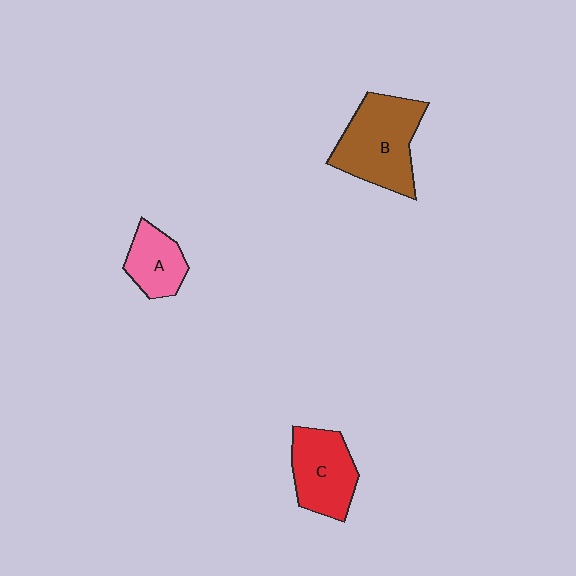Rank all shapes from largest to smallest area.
From largest to smallest: B (brown), C (red), A (pink).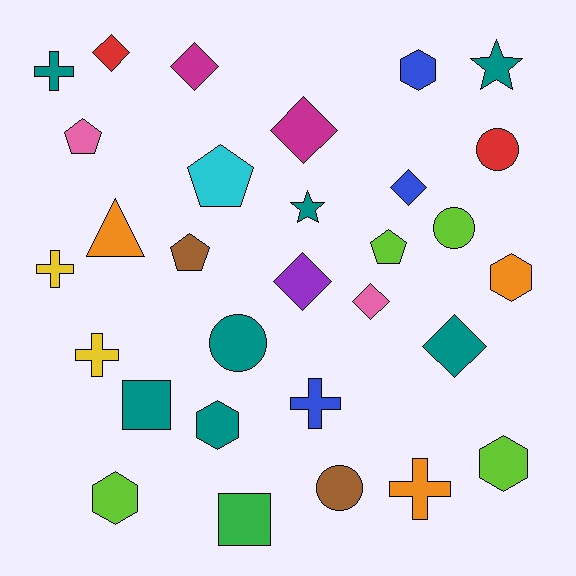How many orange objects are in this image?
There are 3 orange objects.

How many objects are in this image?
There are 30 objects.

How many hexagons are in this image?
There are 5 hexagons.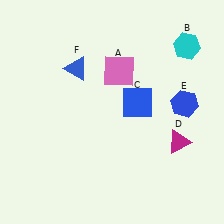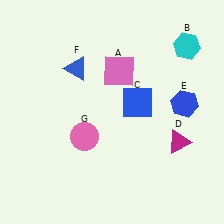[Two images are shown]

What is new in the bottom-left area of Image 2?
A pink circle (G) was added in the bottom-left area of Image 2.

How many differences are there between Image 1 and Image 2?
There is 1 difference between the two images.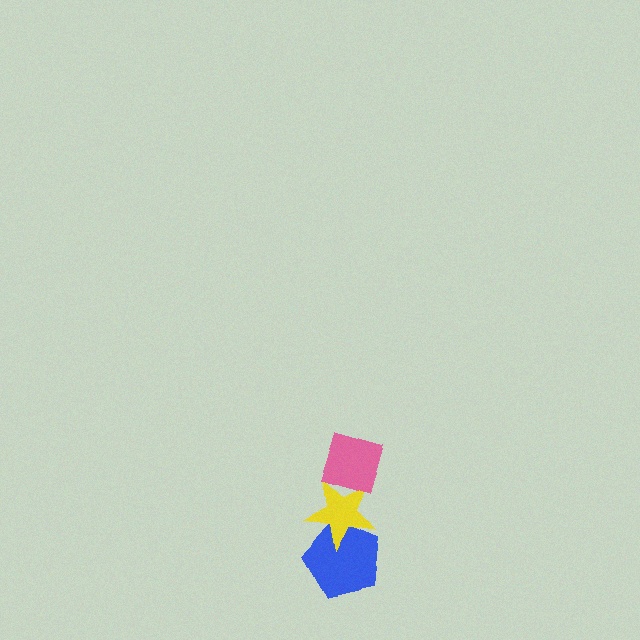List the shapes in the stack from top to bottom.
From top to bottom: the pink diamond, the yellow star, the blue pentagon.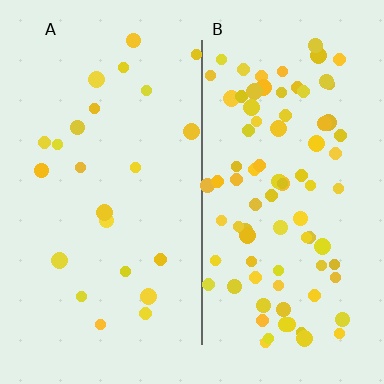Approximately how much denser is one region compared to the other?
Approximately 3.8× — region B over region A.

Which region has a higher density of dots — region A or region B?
B (the right).